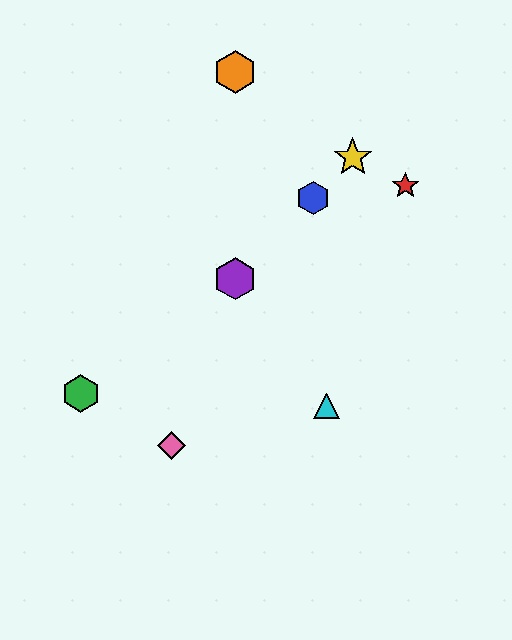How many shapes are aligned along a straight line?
3 shapes (the blue hexagon, the yellow star, the purple hexagon) are aligned along a straight line.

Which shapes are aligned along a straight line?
The blue hexagon, the yellow star, the purple hexagon are aligned along a straight line.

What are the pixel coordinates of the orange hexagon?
The orange hexagon is at (235, 72).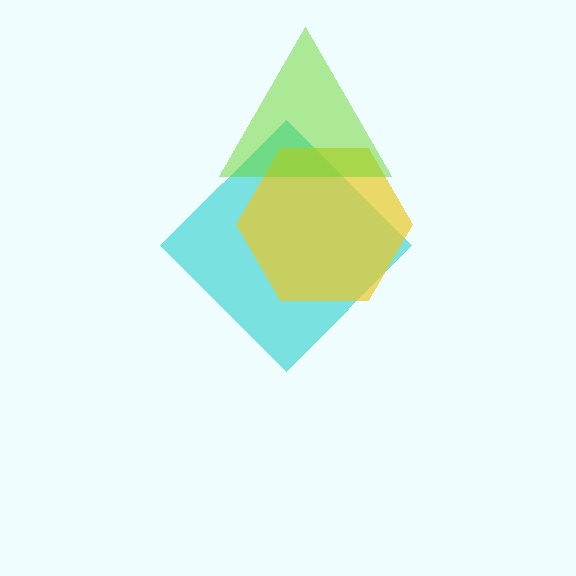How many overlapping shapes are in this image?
There are 3 overlapping shapes in the image.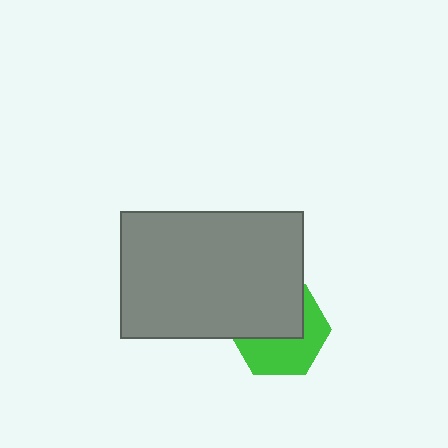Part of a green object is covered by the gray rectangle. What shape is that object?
It is a hexagon.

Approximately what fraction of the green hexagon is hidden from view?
Roughly 51% of the green hexagon is hidden behind the gray rectangle.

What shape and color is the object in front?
The object in front is a gray rectangle.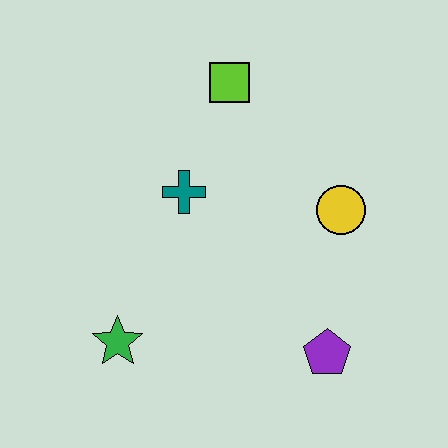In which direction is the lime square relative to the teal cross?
The lime square is above the teal cross.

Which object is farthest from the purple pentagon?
The lime square is farthest from the purple pentagon.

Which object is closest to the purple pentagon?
The yellow circle is closest to the purple pentagon.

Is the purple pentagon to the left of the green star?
No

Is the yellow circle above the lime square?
No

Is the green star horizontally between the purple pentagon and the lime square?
No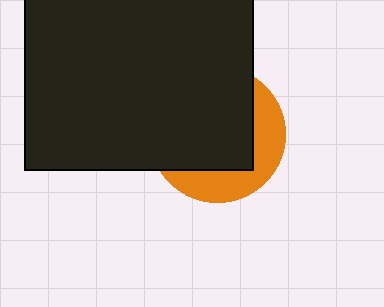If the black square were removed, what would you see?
You would see the complete orange circle.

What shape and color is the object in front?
The object in front is a black square.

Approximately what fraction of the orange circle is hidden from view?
Roughly 66% of the orange circle is hidden behind the black square.